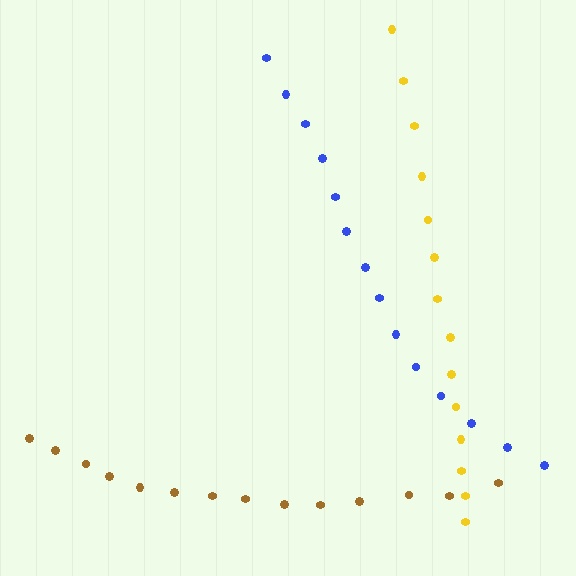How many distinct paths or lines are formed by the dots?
There are 3 distinct paths.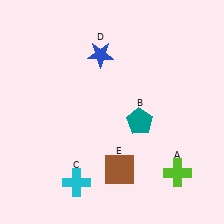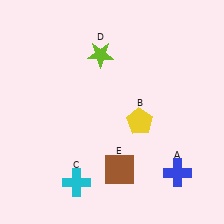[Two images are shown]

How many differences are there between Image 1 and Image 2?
There are 3 differences between the two images.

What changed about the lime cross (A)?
In Image 1, A is lime. In Image 2, it changed to blue.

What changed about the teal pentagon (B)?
In Image 1, B is teal. In Image 2, it changed to yellow.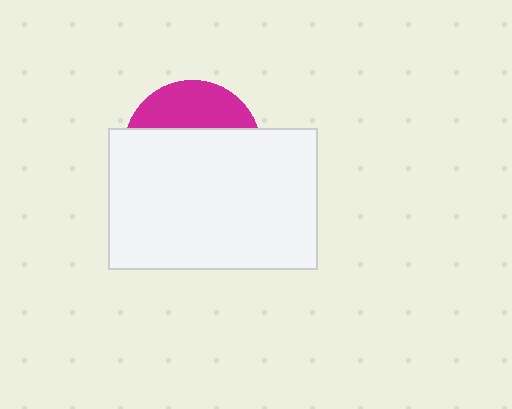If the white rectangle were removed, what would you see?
You would see the complete magenta circle.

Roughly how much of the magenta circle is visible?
A small part of it is visible (roughly 31%).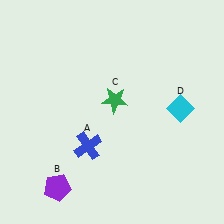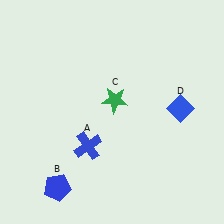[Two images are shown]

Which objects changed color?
B changed from purple to blue. D changed from cyan to blue.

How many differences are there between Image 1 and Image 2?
There are 2 differences between the two images.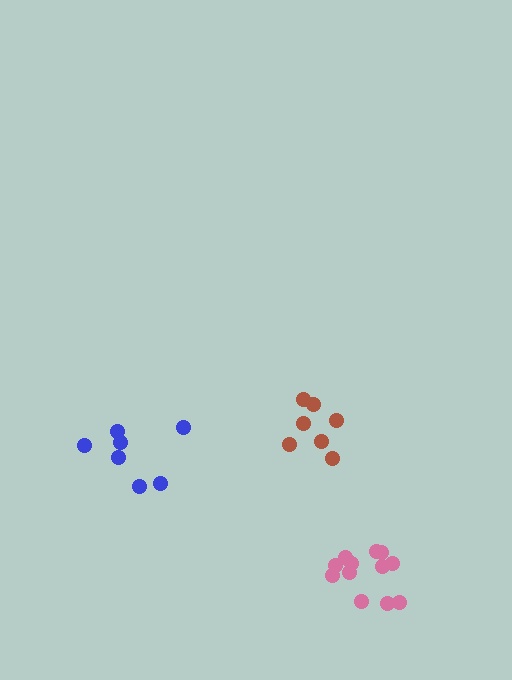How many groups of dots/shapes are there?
There are 3 groups.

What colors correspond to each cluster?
The clusters are colored: pink, brown, blue.